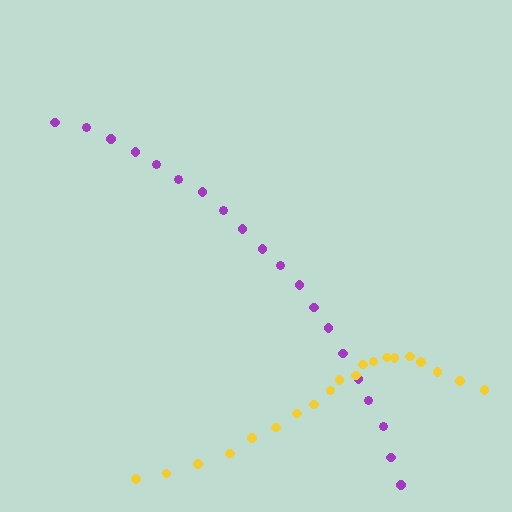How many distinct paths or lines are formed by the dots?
There are 2 distinct paths.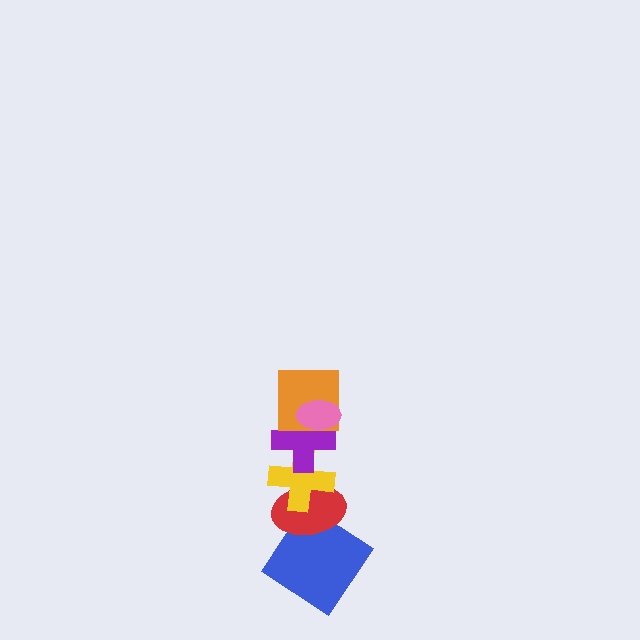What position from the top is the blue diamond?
The blue diamond is 6th from the top.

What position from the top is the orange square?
The orange square is 2nd from the top.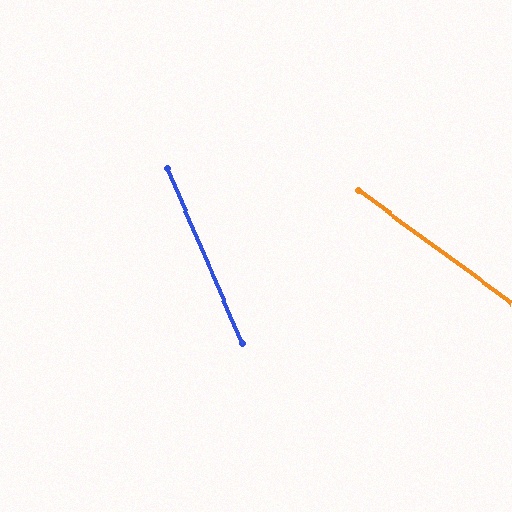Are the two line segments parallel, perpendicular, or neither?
Neither parallel nor perpendicular — they differ by about 30°.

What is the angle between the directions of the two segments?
Approximately 30 degrees.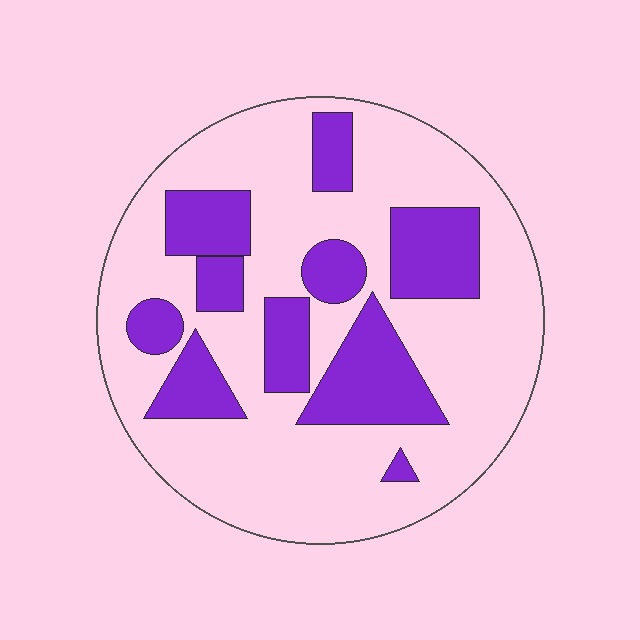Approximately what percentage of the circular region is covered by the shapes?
Approximately 30%.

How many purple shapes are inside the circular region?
10.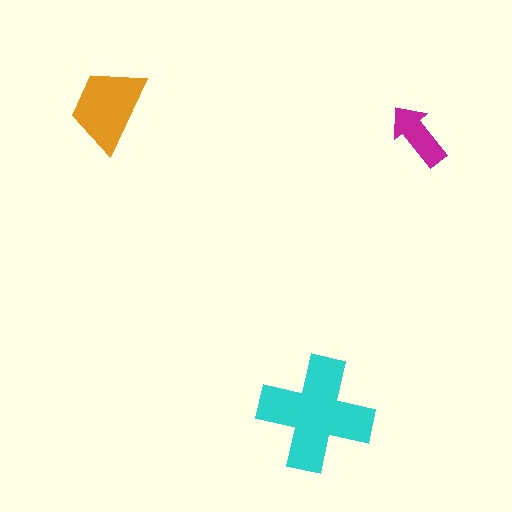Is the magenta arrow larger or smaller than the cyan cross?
Smaller.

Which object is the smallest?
The magenta arrow.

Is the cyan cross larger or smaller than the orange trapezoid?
Larger.